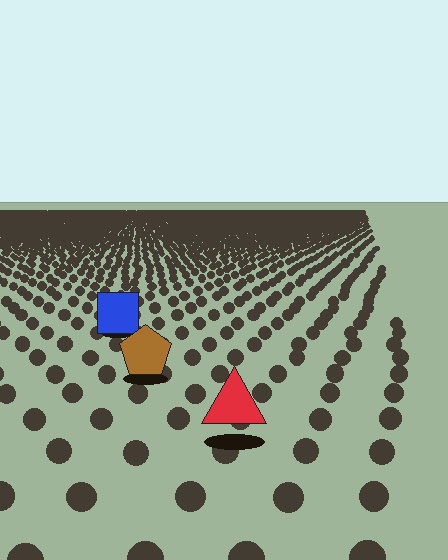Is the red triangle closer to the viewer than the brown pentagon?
Yes. The red triangle is closer — you can tell from the texture gradient: the ground texture is coarser near it.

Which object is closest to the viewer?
The red triangle is closest. The texture marks near it are larger and more spread out.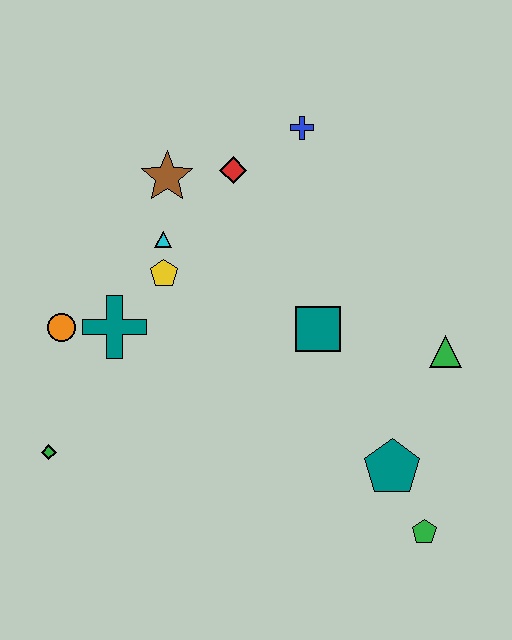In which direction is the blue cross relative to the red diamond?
The blue cross is to the right of the red diamond.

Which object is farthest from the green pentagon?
The brown star is farthest from the green pentagon.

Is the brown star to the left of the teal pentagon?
Yes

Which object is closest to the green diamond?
The orange circle is closest to the green diamond.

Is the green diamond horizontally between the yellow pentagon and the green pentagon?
No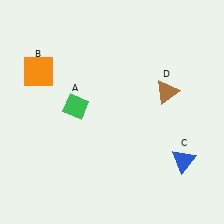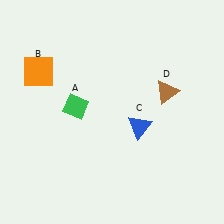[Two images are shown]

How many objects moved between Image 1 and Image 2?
1 object moved between the two images.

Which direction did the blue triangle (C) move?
The blue triangle (C) moved left.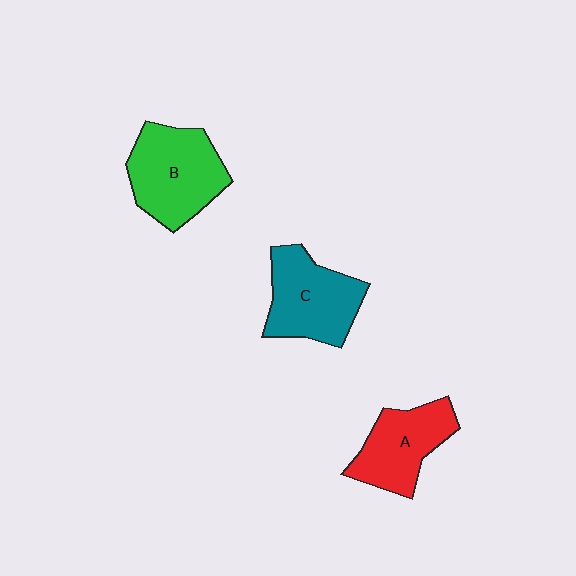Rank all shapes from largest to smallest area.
From largest to smallest: B (green), C (teal), A (red).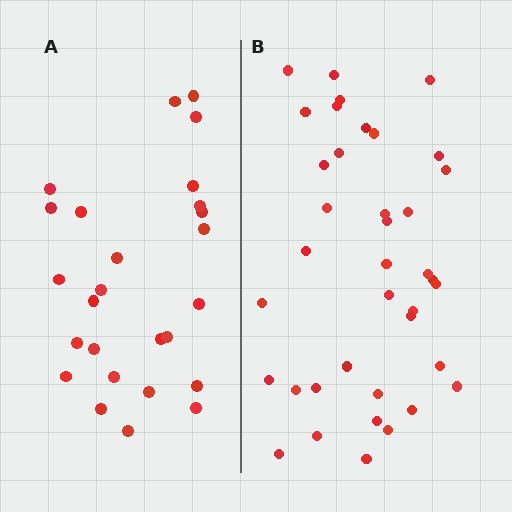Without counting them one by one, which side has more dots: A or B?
Region B (the right region) has more dots.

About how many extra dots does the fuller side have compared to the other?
Region B has roughly 12 or so more dots than region A.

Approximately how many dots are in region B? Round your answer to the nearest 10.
About 40 dots. (The exact count is 38, which rounds to 40.)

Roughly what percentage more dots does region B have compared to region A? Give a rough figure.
About 45% more.